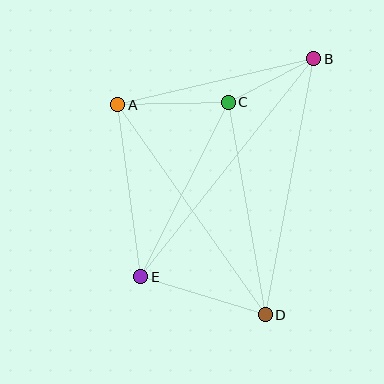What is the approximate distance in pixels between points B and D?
The distance between B and D is approximately 261 pixels.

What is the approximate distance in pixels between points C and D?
The distance between C and D is approximately 215 pixels.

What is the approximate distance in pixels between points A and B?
The distance between A and B is approximately 201 pixels.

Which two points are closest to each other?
Points B and C are closest to each other.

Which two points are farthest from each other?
Points B and E are farthest from each other.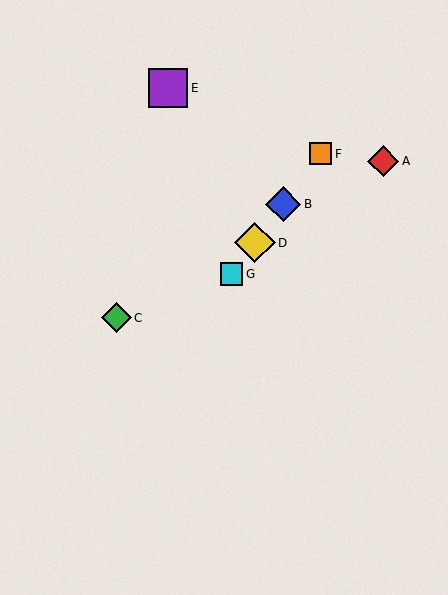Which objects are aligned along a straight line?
Objects B, D, F, G are aligned along a straight line.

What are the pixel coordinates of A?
Object A is at (383, 161).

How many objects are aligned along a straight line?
4 objects (B, D, F, G) are aligned along a straight line.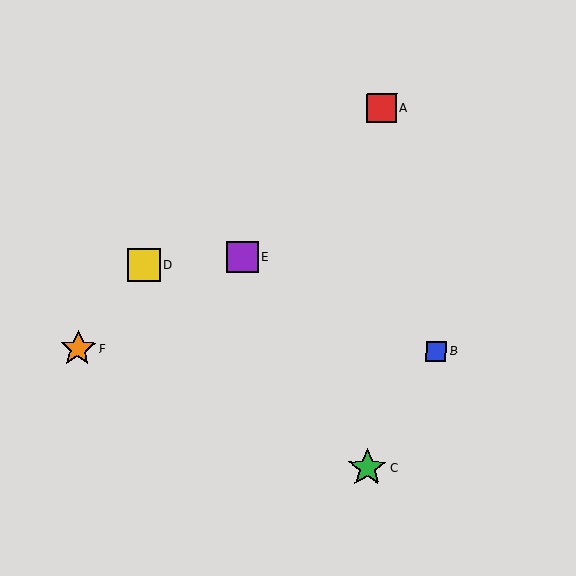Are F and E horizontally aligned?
No, F is at y≈349 and E is at y≈257.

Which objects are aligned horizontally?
Objects B, F are aligned horizontally.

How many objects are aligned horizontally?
2 objects (B, F) are aligned horizontally.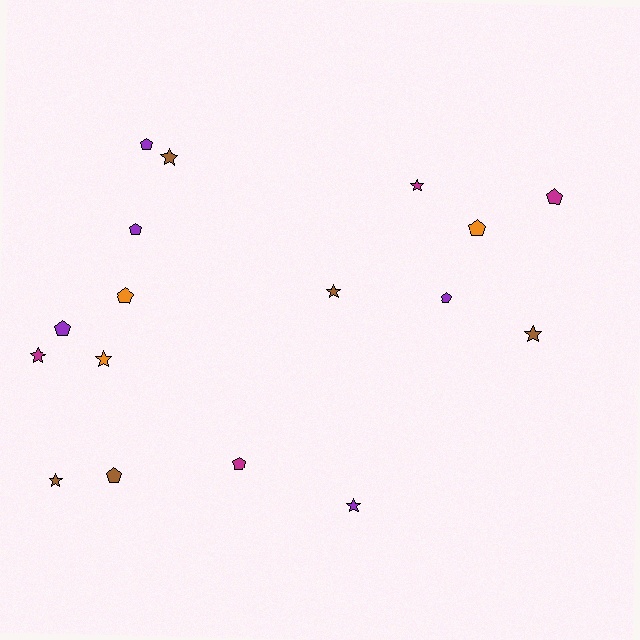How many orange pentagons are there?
There are 2 orange pentagons.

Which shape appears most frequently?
Pentagon, with 9 objects.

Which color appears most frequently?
Brown, with 5 objects.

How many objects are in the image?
There are 17 objects.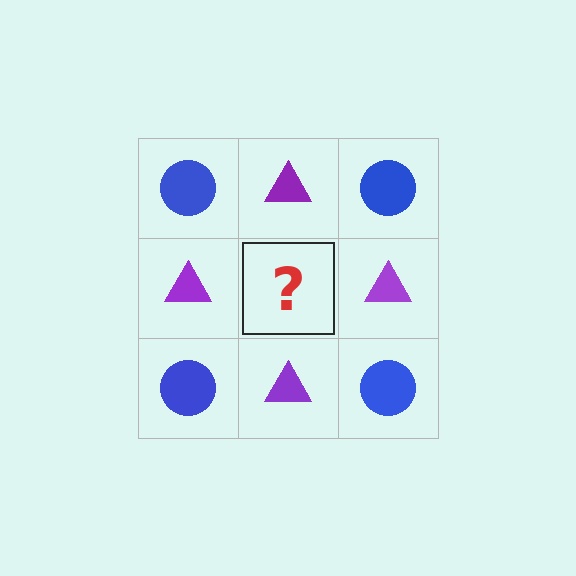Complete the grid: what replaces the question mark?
The question mark should be replaced with a blue circle.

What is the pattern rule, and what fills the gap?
The rule is that it alternates blue circle and purple triangle in a checkerboard pattern. The gap should be filled with a blue circle.